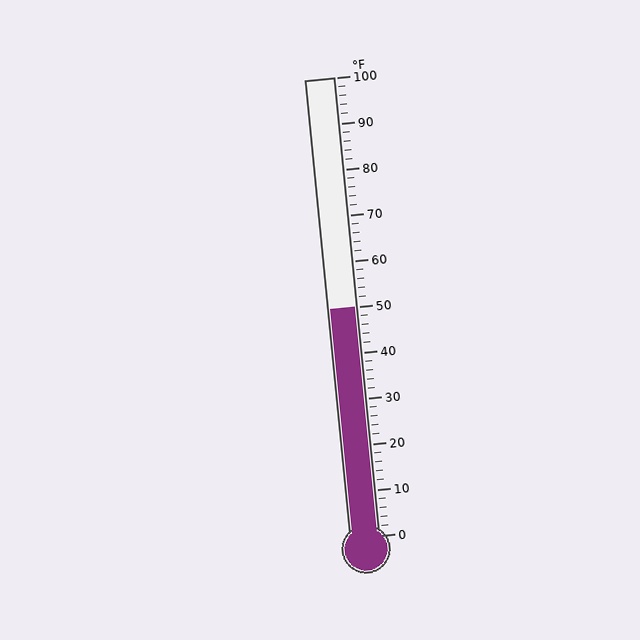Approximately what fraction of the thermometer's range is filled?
The thermometer is filled to approximately 50% of its range.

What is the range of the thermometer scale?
The thermometer scale ranges from 0°F to 100°F.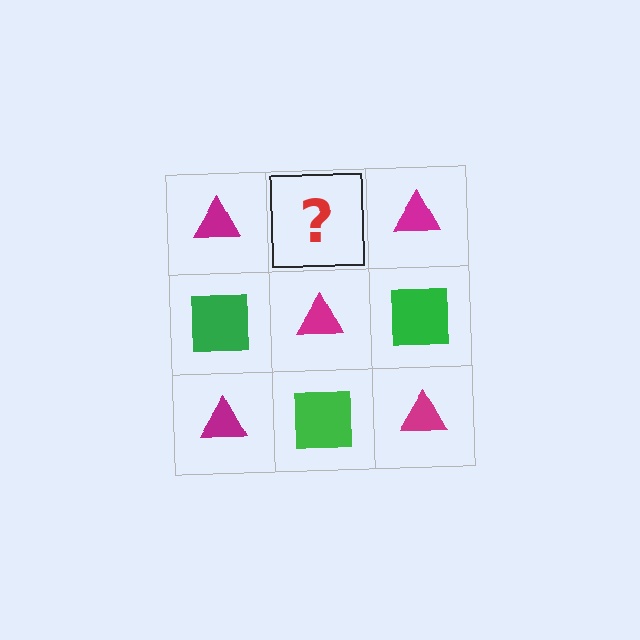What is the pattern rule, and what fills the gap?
The rule is that it alternates magenta triangle and green square in a checkerboard pattern. The gap should be filled with a green square.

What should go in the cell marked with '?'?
The missing cell should contain a green square.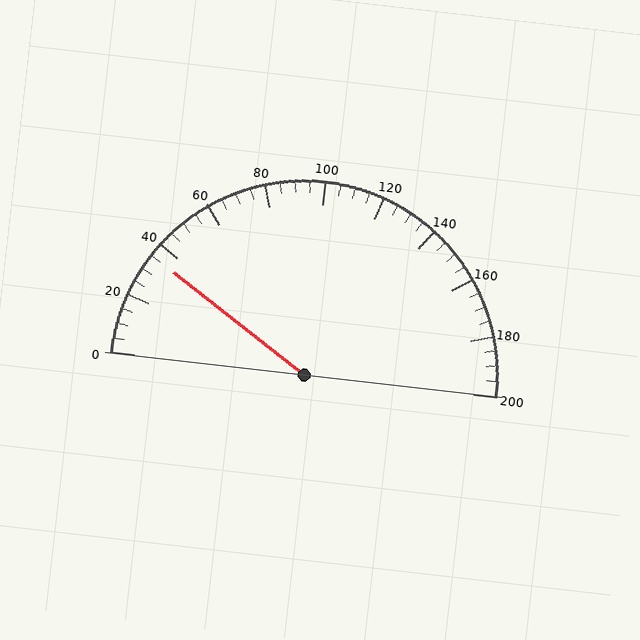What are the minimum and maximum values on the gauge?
The gauge ranges from 0 to 200.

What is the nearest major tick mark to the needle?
The nearest major tick mark is 40.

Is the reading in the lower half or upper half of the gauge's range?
The reading is in the lower half of the range (0 to 200).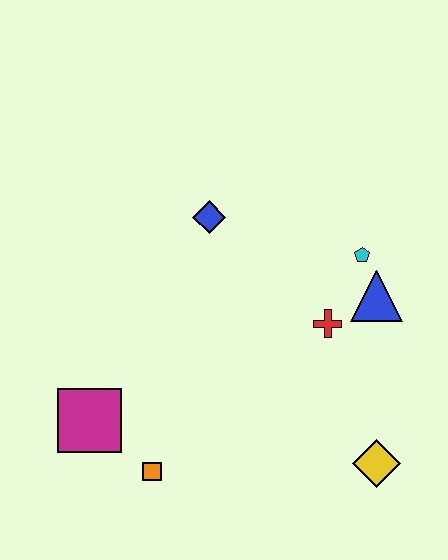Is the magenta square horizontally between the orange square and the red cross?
No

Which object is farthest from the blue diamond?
The yellow diamond is farthest from the blue diamond.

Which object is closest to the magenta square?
The orange square is closest to the magenta square.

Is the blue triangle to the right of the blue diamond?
Yes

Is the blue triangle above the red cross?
Yes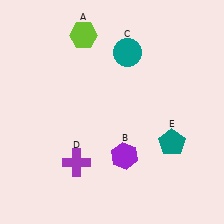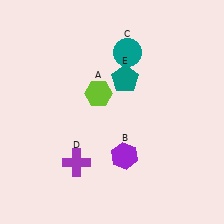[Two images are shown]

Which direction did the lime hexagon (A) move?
The lime hexagon (A) moved down.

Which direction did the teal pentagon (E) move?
The teal pentagon (E) moved up.